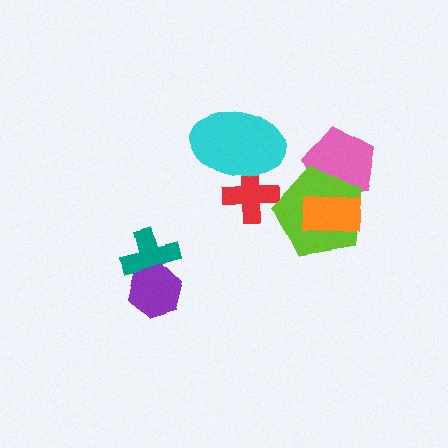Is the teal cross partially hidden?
Yes, it is partially covered by another shape.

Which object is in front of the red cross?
The cyan ellipse is in front of the red cross.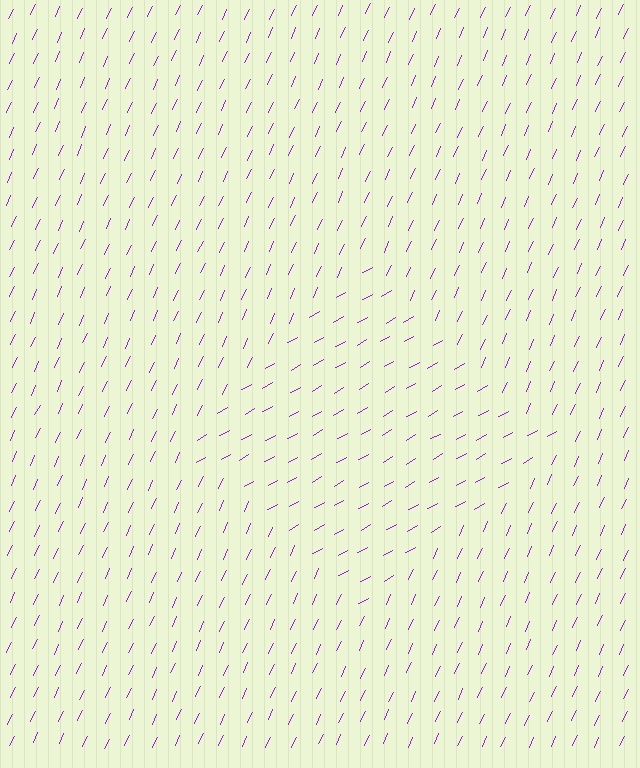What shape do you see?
I see a diamond.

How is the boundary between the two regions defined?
The boundary is defined purely by a change in line orientation (approximately 36 degrees difference). All lines are the same color and thickness.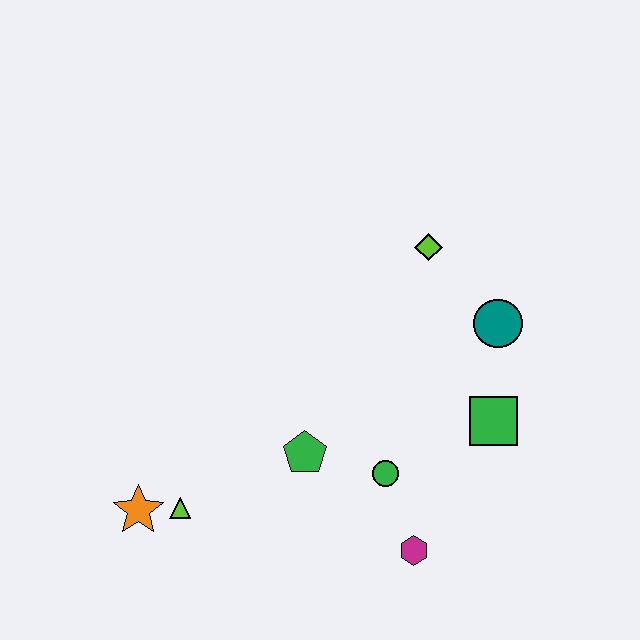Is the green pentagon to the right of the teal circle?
No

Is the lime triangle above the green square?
No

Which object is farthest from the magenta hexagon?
The lime diamond is farthest from the magenta hexagon.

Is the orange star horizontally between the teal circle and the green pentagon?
No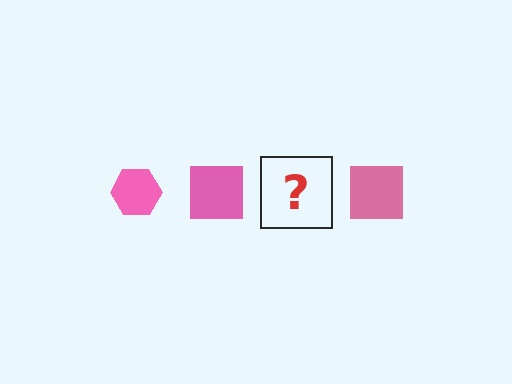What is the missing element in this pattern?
The missing element is a pink hexagon.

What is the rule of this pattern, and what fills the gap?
The rule is that the pattern cycles through hexagon, square shapes in pink. The gap should be filled with a pink hexagon.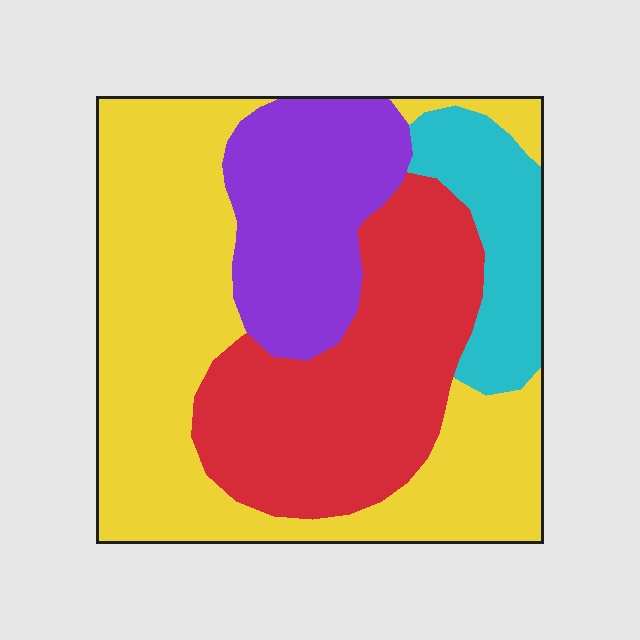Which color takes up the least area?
Cyan, at roughly 10%.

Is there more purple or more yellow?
Yellow.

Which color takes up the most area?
Yellow, at roughly 45%.